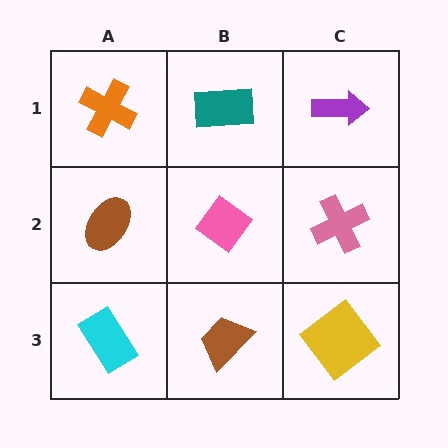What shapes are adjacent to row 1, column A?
A brown ellipse (row 2, column A), a teal rectangle (row 1, column B).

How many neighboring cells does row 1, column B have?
3.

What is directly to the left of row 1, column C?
A teal rectangle.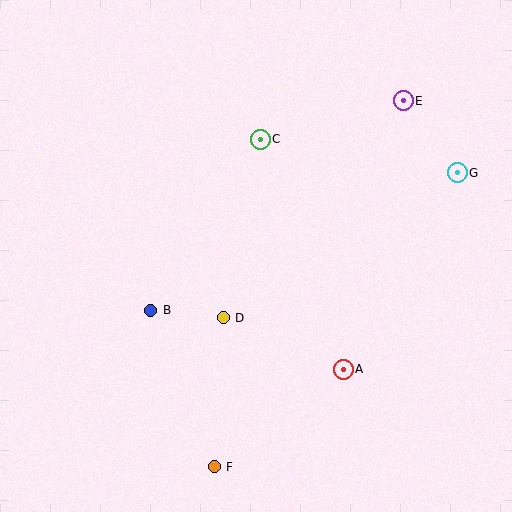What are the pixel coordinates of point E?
Point E is at (403, 101).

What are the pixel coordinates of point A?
Point A is at (343, 369).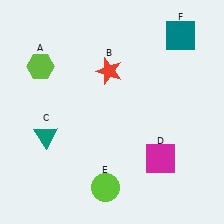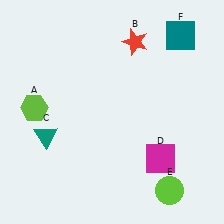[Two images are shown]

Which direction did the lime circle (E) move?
The lime circle (E) moved right.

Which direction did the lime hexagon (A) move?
The lime hexagon (A) moved down.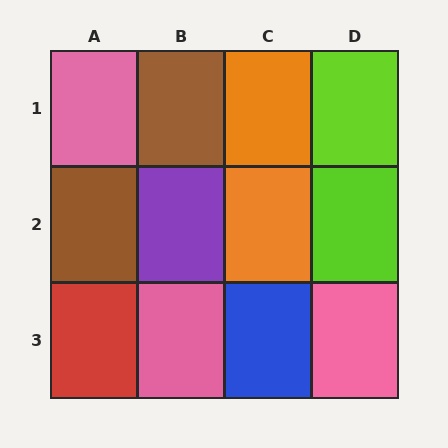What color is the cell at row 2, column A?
Brown.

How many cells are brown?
2 cells are brown.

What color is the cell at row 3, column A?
Red.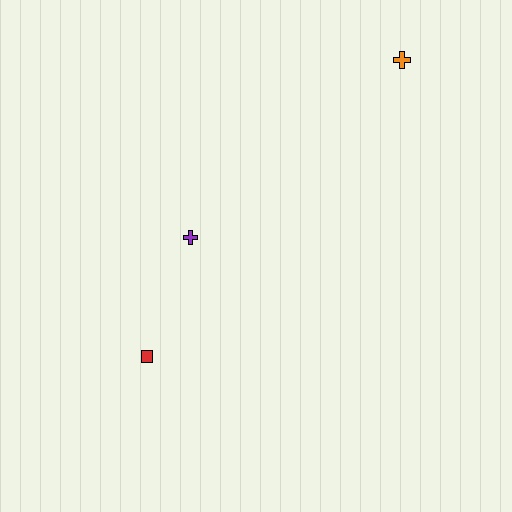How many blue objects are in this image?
There are no blue objects.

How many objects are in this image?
There are 3 objects.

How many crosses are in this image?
There are 2 crosses.